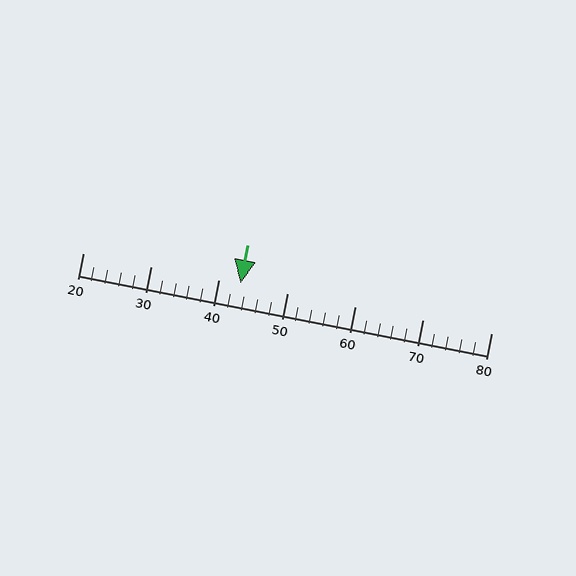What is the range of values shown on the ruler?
The ruler shows values from 20 to 80.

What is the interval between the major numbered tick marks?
The major tick marks are spaced 10 units apart.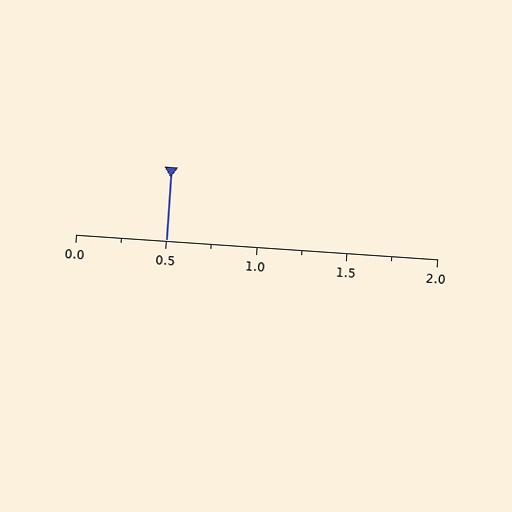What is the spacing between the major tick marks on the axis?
The major ticks are spaced 0.5 apart.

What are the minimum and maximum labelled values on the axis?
The axis runs from 0.0 to 2.0.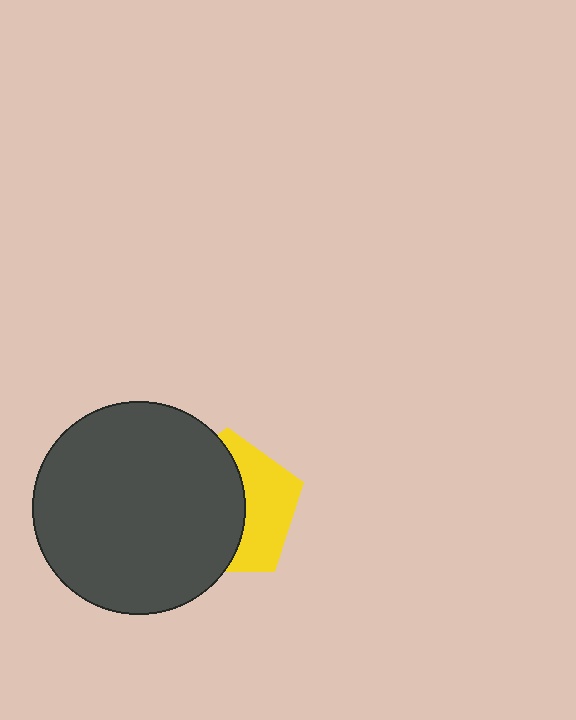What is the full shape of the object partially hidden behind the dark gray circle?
The partially hidden object is a yellow pentagon.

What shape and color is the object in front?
The object in front is a dark gray circle.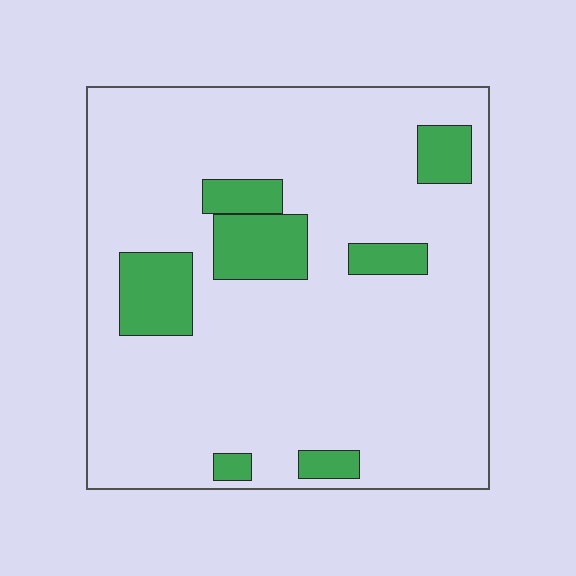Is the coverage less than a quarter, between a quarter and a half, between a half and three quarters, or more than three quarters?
Less than a quarter.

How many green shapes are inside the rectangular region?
7.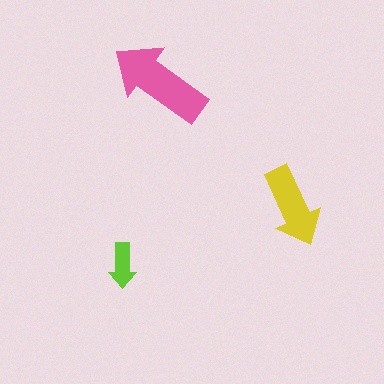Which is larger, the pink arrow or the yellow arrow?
The pink one.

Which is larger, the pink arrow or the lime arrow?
The pink one.